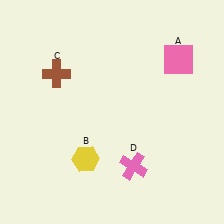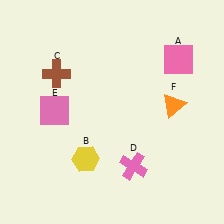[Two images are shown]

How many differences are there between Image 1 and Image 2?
There are 2 differences between the two images.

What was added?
A pink square (E), an orange triangle (F) were added in Image 2.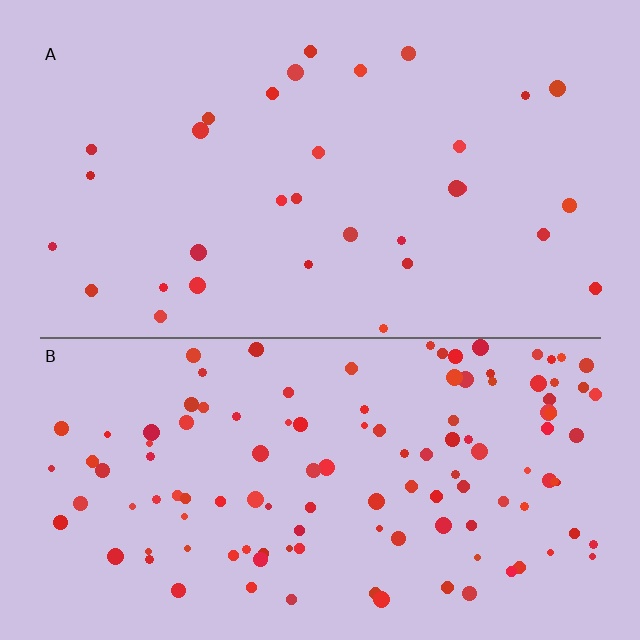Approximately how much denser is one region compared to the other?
Approximately 3.8× — region B over region A.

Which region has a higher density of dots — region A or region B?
B (the bottom).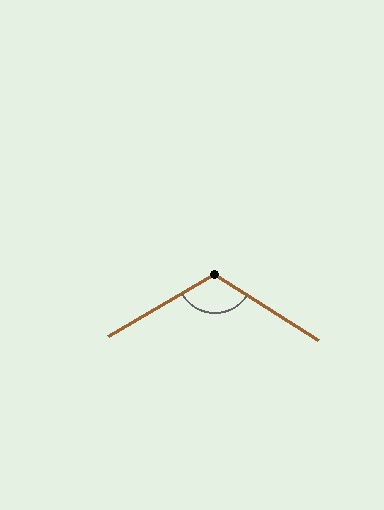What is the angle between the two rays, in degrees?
Approximately 117 degrees.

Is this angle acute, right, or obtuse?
It is obtuse.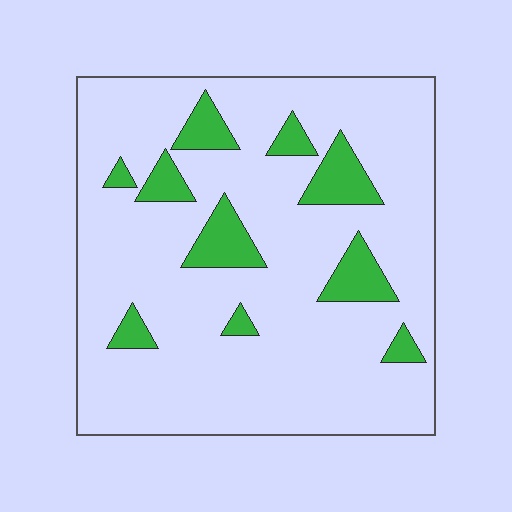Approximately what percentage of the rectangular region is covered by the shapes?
Approximately 15%.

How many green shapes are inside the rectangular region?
10.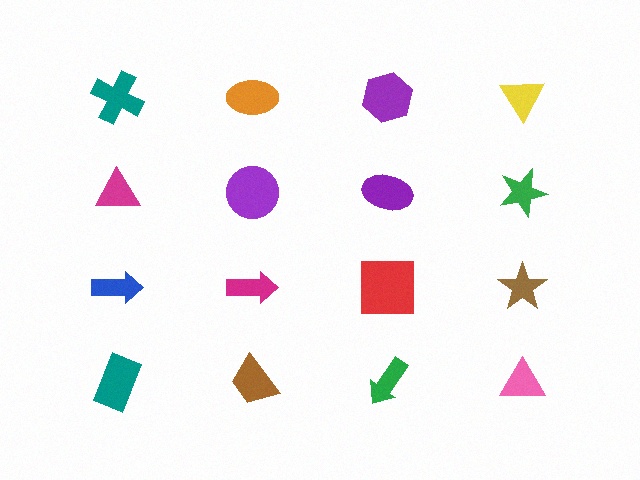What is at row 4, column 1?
A teal rectangle.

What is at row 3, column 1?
A blue arrow.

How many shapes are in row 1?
4 shapes.